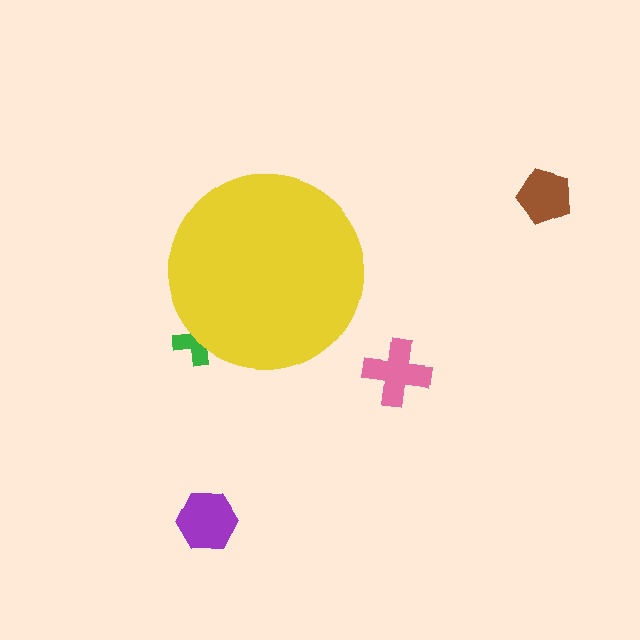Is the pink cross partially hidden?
No, the pink cross is fully visible.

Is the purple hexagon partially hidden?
No, the purple hexagon is fully visible.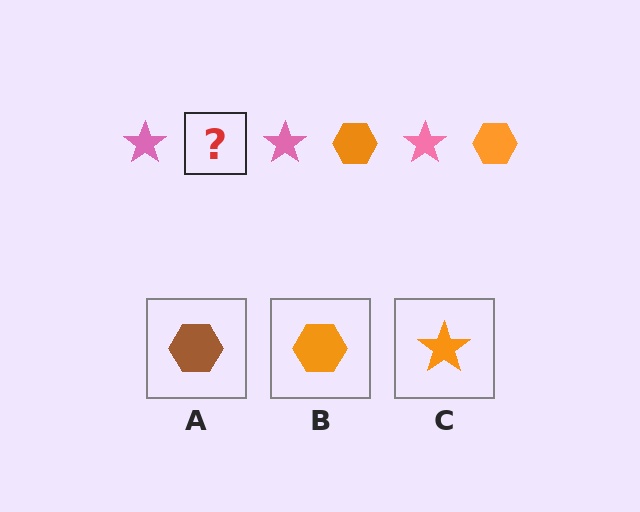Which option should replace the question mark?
Option B.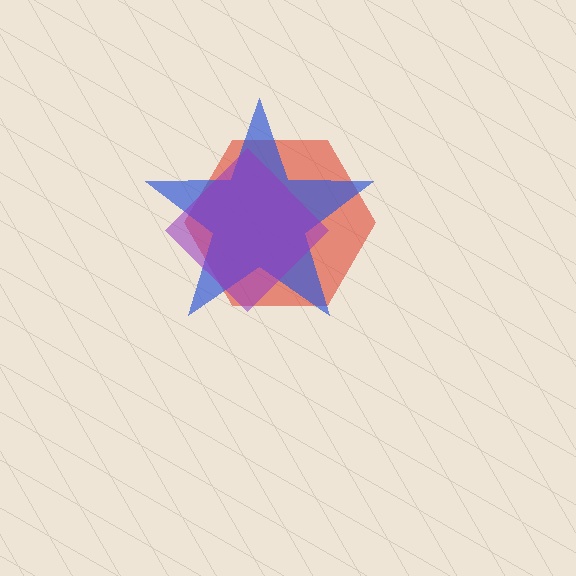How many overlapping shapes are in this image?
There are 3 overlapping shapes in the image.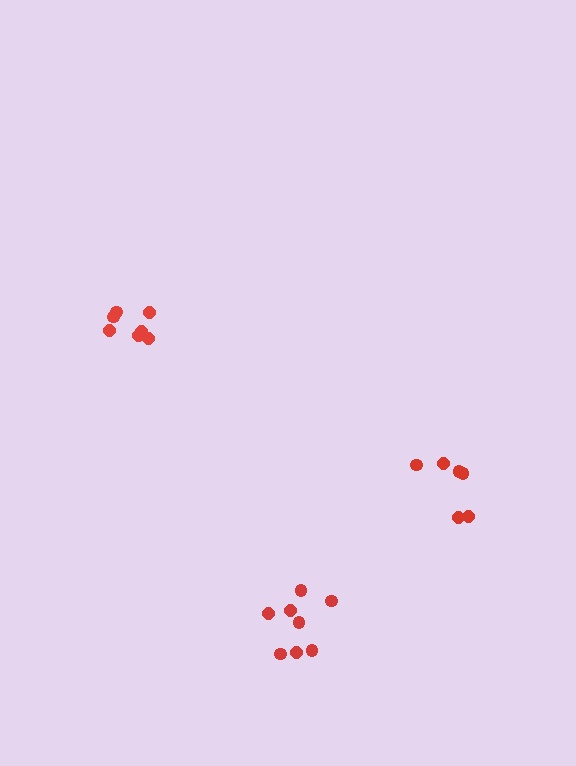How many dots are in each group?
Group 1: 8 dots, Group 2: 6 dots, Group 3: 7 dots (21 total).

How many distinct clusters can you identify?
There are 3 distinct clusters.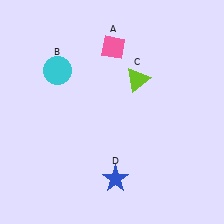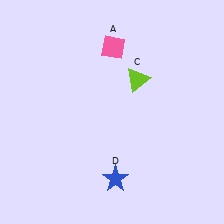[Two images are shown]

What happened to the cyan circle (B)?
The cyan circle (B) was removed in Image 2. It was in the top-left area of Image 1.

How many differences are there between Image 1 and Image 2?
There is 1 difference between the two images.